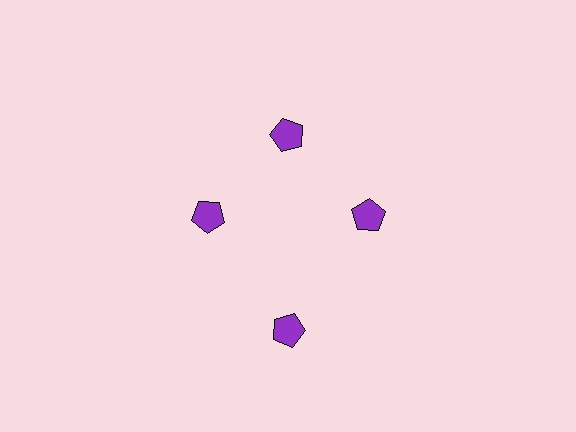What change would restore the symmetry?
The symmetry would be restored by moving it inward, back onto the ring so that all 4 pentagons sit at equal angles and equal distance from the center.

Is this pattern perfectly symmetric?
No. The 4 purple pentagons are arranged in a ring, but one element near the 6 o'clock position is pushed outward from the center, breaking the 4-fold rotational symmetry.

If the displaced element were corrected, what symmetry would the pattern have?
It would have 4-fold rotational symmetry — the pattern would map onto itself every 90 degrees.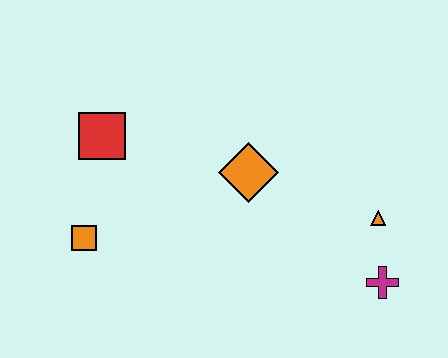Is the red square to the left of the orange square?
No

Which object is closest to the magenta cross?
The orange triangle is closest to the magenta cross.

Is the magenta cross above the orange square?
No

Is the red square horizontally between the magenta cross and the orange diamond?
No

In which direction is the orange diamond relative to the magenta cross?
The orange diamond is to the left of the magenta cross.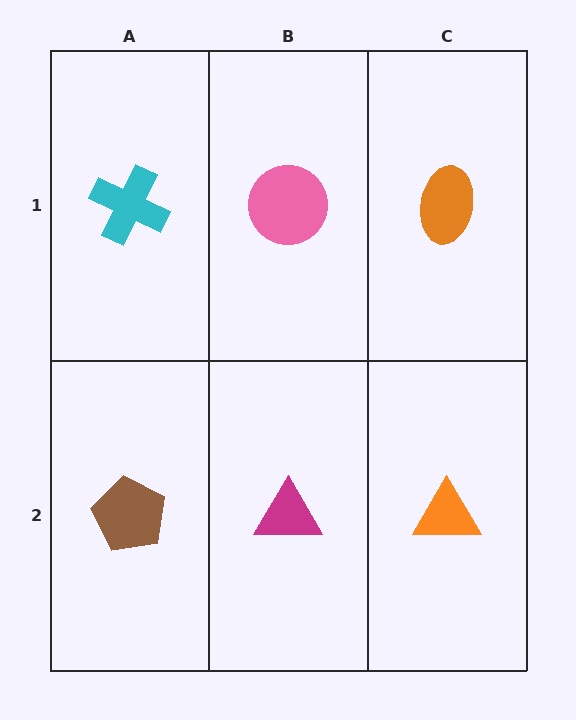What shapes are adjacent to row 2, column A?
A cyan cross (row 1, column A), a magenta triangle (row 2, column B).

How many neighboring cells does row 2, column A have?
2.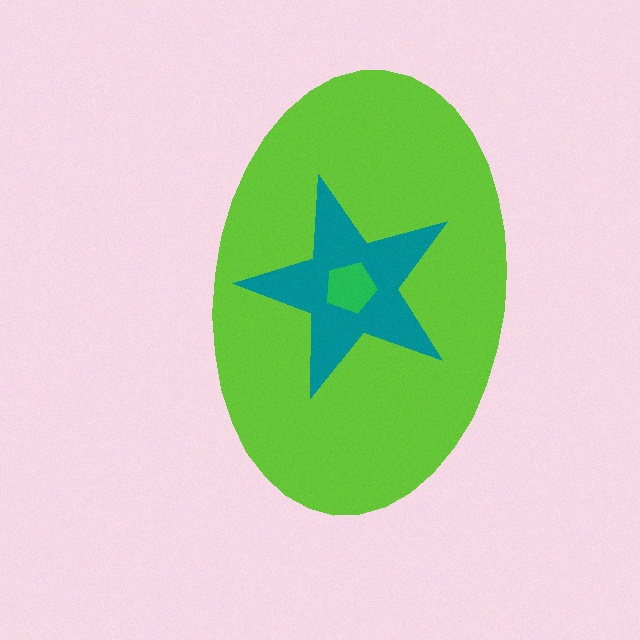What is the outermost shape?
The lime ellipse.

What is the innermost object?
The green pentagon.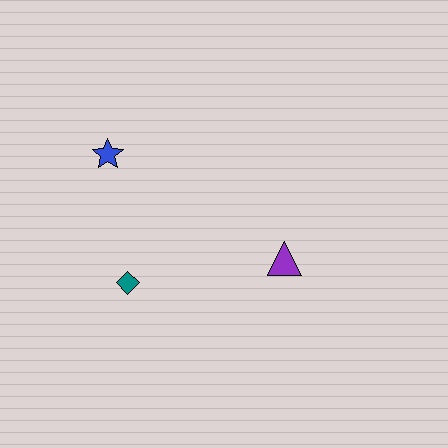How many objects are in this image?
There are 3 objects.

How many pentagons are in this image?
There are no pentagons.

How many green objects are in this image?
There are no green objects.